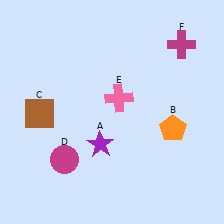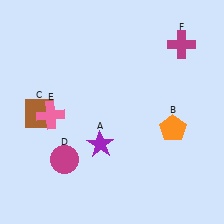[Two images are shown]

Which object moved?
The pink cross (E) moved left.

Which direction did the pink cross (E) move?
The pink cross (E) moved left.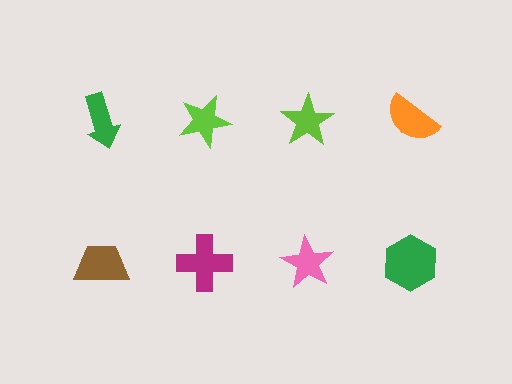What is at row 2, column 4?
A green hexagon.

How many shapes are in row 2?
4 shapes.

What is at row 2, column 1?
A brown trapezoid.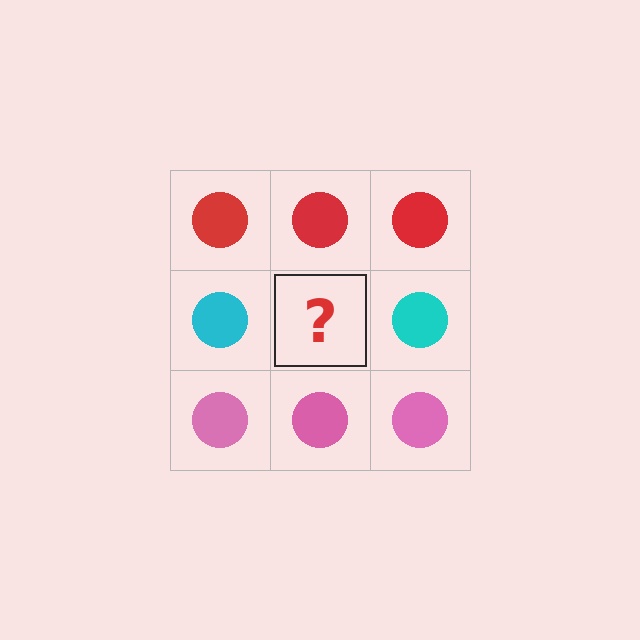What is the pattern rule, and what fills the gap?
The rule is that each row has a consistent color. The gap should be filled with a cyan circle.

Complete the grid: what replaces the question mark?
The question mark should be replaced with a cyan circle.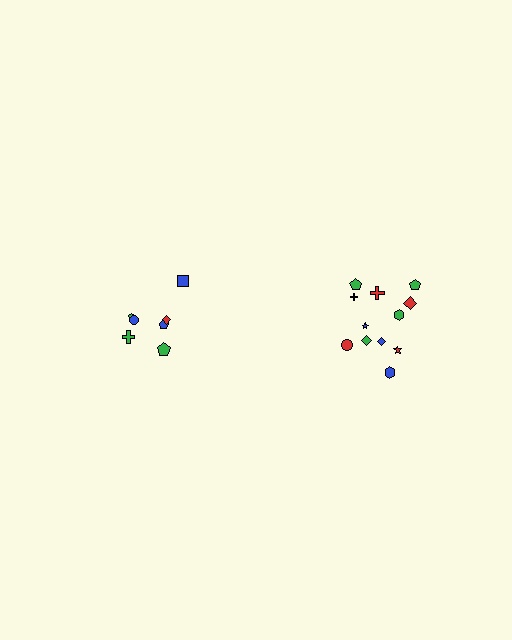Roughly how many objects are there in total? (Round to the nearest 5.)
Roughly 20 objects in total.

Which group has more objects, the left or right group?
The right group.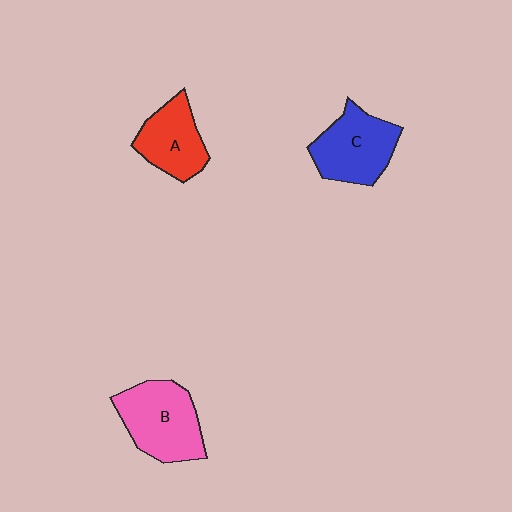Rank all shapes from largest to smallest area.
From largest to smallest: B (pink), C (blue), A (red).